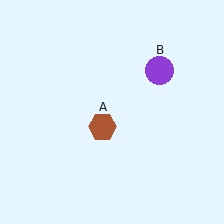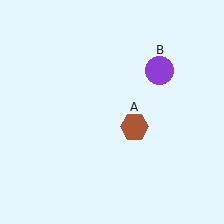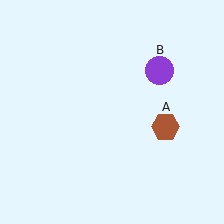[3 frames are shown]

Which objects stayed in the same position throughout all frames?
Purple circle (object B) remained stationary.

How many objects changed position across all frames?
1 object changed position: brown hexagon (object A).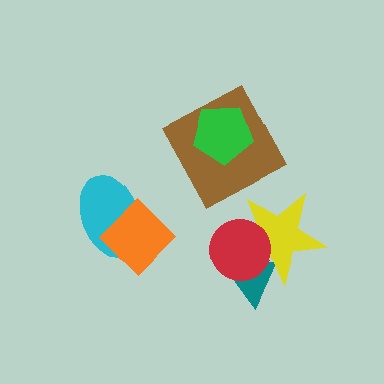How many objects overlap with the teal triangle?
2 objects overlap with the teal triangle.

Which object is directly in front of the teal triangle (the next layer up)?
The yellow star is directly in front of the teal triangle.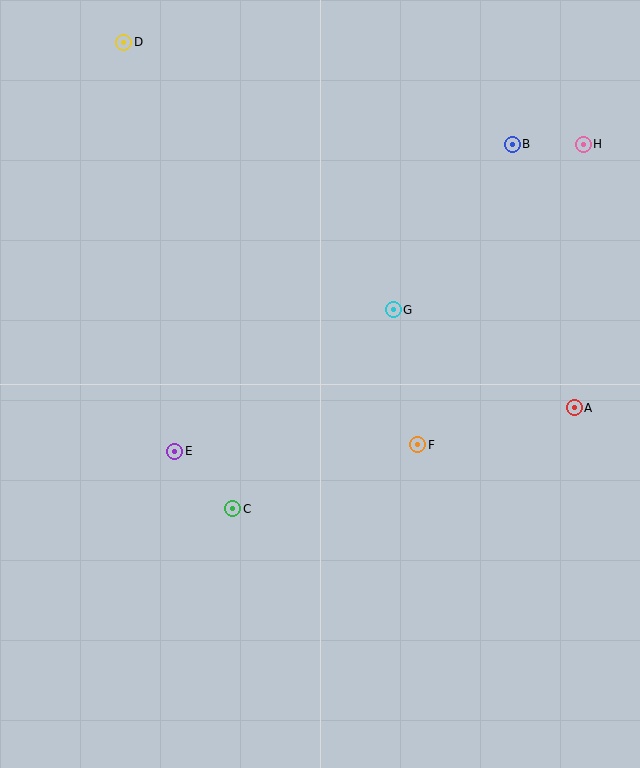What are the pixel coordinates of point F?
Point F is at (418, 445).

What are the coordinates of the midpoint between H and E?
The midpoint between H and E is at (379, 298).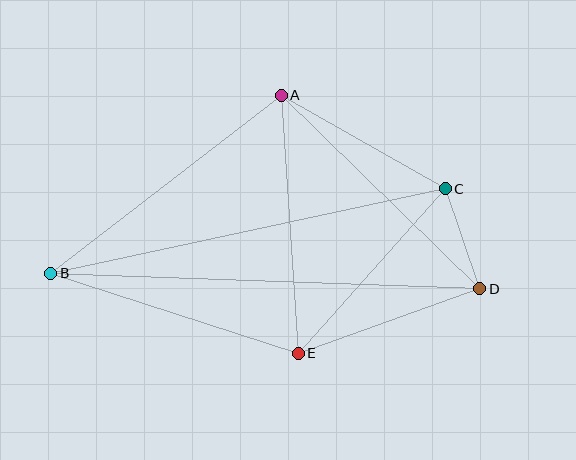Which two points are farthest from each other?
Points B and D are farthest from each other.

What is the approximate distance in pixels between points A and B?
The distance between A and B is approximately 291 pixels.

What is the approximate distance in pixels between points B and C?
The distance between B and C is approximately 404 pixels.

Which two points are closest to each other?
Points C and D are closest to each other.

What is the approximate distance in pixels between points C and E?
The distance between C and E is approximately 221 pixels.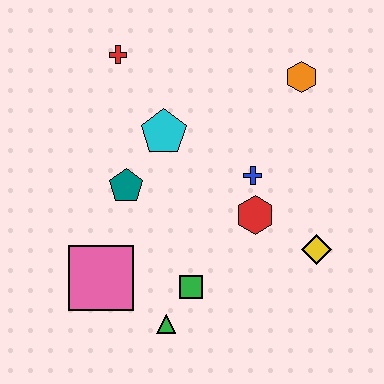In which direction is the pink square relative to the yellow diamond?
The pink square is to the left of the yellow diamond.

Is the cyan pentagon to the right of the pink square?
Yes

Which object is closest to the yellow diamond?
The red hexagon is closest to the yellow diamond.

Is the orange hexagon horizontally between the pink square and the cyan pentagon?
No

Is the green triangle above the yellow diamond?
No